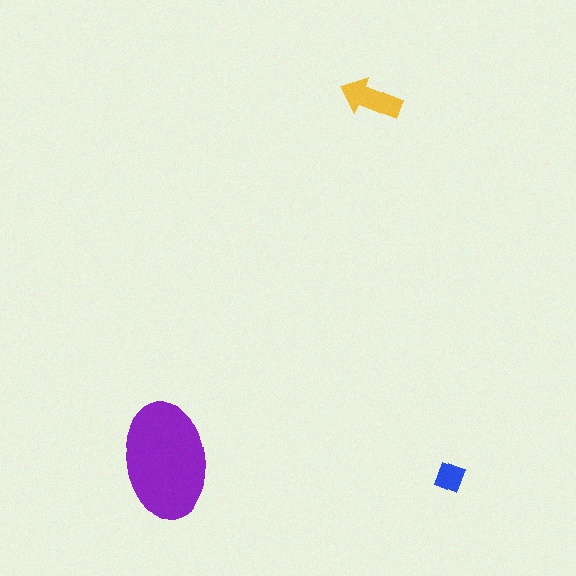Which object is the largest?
The purple ellipse.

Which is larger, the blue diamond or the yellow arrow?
The yellow arrow.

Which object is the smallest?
The blue diamond.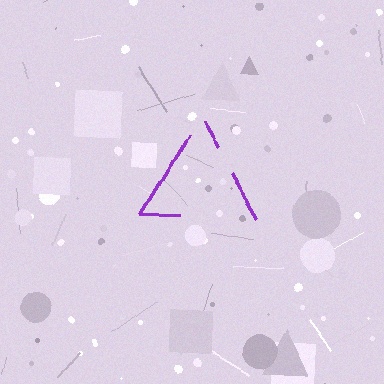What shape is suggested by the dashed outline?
The dashed outline suggests a triangle.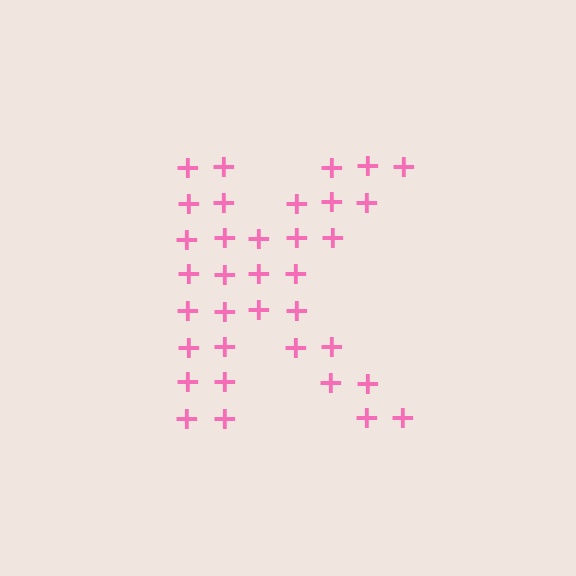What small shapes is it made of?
It is made of small plus signs.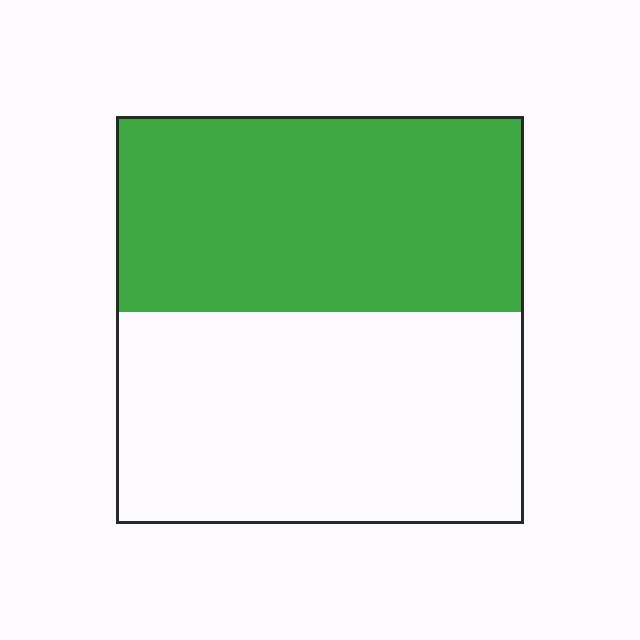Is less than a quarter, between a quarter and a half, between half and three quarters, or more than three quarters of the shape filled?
Between a quarter and a half.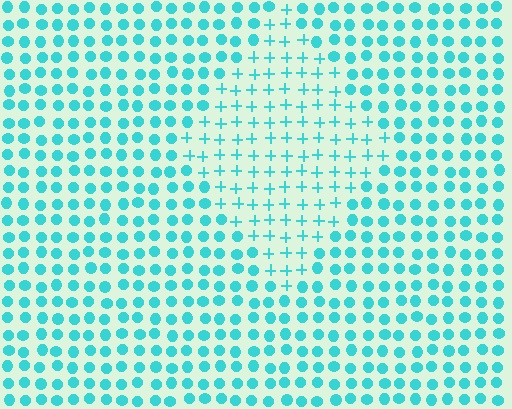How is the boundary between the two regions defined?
The boundary is defined by a change in element shape: plus signs inside vs. circles outside. All elements share the same color and spacing.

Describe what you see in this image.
The image is filled with small cyan elements arranged in a uniform grid. A diamond-shaped region contains plus signs, while the surrounding area contains circles. The boundary is defined purely by the change in element shape.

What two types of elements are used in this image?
The image uses plus signs inside the diamond region and circles outside it.